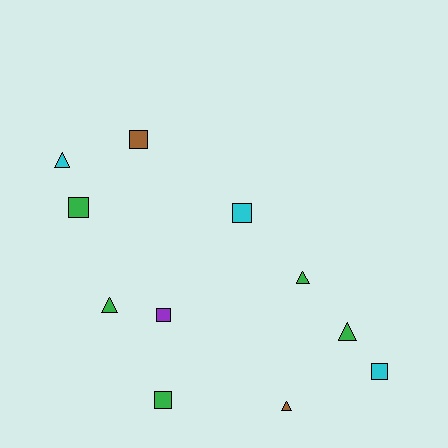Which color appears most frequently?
Green, with 5 objects.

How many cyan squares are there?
There are 2 cyan squares.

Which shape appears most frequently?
Square, with 6 objects.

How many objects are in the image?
There are 11 objects.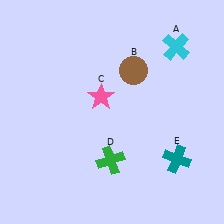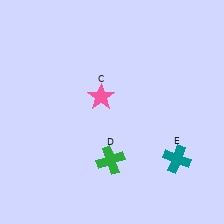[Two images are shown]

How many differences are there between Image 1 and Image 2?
There are 2 differences between the two images.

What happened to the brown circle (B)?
The brown circle (B) was removed in Image 2. It was in the top-right area of Image 1.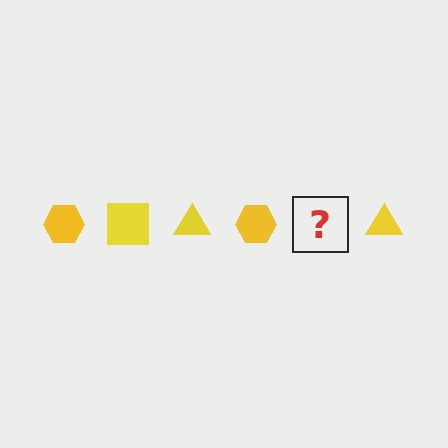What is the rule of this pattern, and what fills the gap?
The rule is that the pattern cycles through hexagon, square, triangle shapes in yellow. The gap should be filled with a yellow square.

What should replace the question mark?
The question mark should be replaced with a yellow square.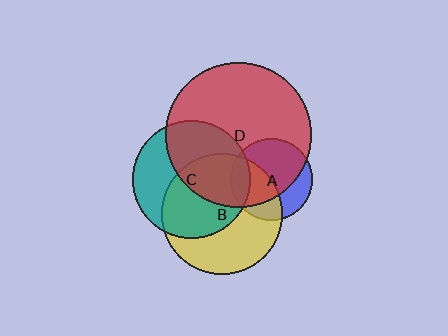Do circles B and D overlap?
Yes.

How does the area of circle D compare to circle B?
Approximately 1.4 times.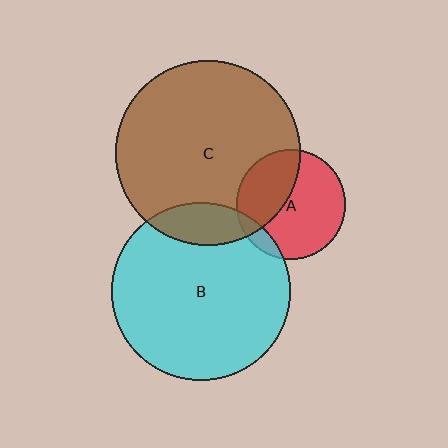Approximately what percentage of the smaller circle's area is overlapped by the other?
Approximately 40%.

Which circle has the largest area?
Circle C (brown).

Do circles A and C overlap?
Yes.